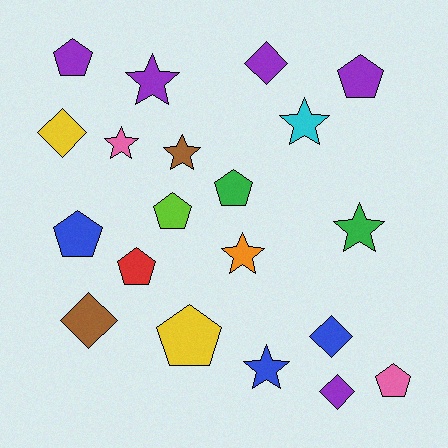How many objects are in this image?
There are 20 objects.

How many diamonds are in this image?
There are 5 diamonds.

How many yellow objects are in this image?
There are 2 yellow objects.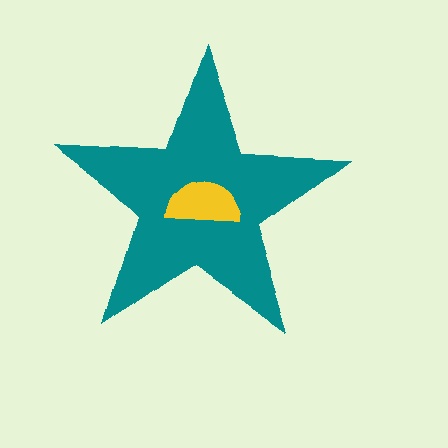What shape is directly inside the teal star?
The yellow semicircle.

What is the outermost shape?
The teal star.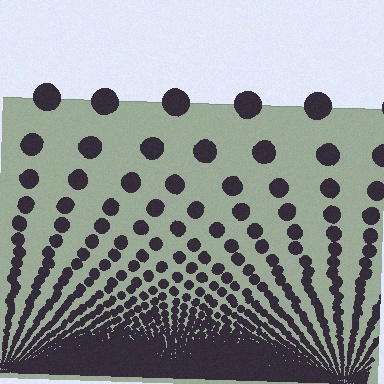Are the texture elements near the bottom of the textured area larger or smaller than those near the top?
Smaller. The gradient is inverted — elements near the bottom are smaller and denser.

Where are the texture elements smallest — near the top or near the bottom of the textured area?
Near the bottom.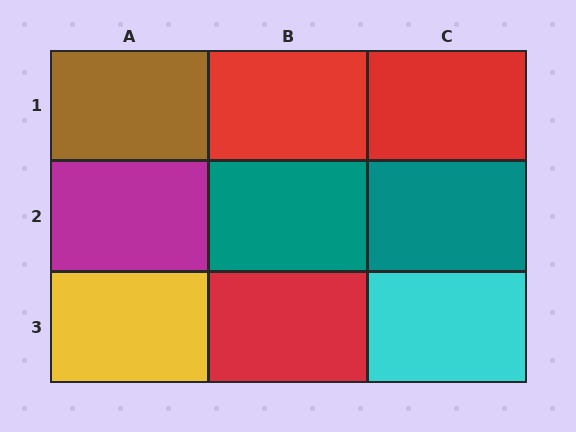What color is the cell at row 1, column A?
Brown.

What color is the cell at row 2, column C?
Teal.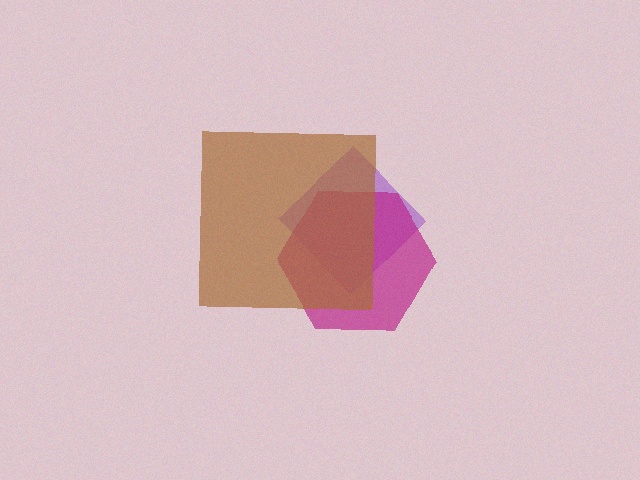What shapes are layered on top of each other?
The layered shapes are: a purple diamond, a magenta hexagon, a brown square.